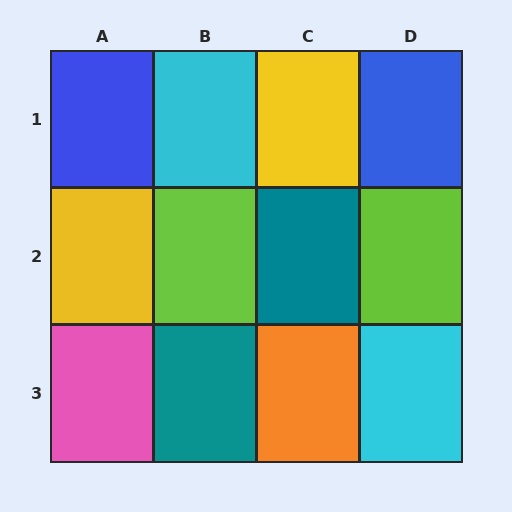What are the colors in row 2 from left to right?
Yellow, lime, teal, lime.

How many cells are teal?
2 cells are teal.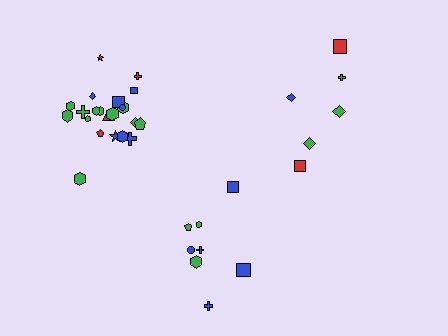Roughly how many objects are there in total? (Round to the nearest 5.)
Roughly 35 objects in total.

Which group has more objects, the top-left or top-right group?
The top-left group.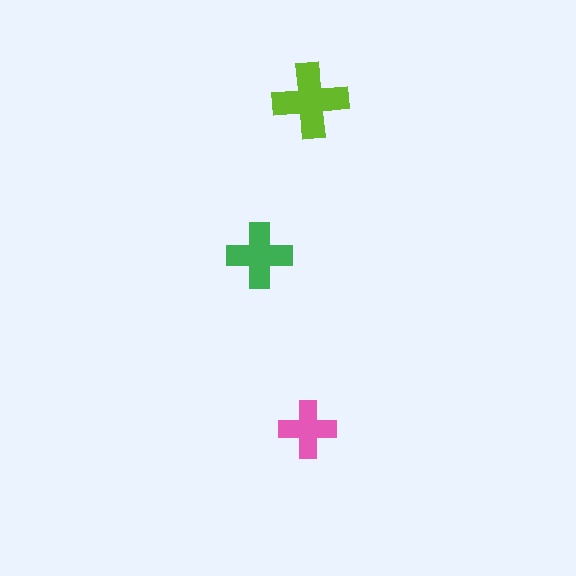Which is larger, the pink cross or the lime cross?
The lime one.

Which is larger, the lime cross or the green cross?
The lime one.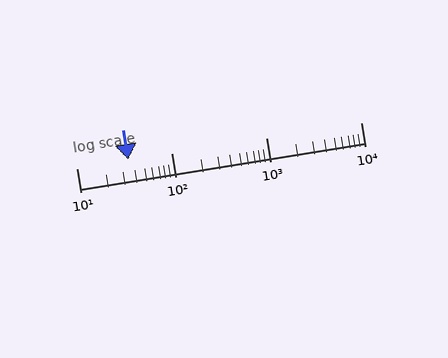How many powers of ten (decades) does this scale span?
The scale spans 3 decades, from 10 to 10000.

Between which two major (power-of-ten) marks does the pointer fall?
The pointer is between 10 and 100.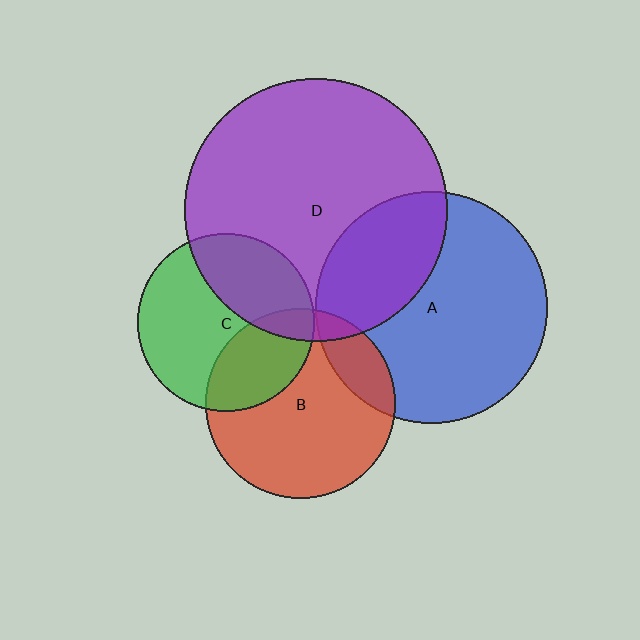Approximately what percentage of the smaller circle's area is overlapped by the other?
Approximately 15%.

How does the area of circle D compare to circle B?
Approximately 1.9 times.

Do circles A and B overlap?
Yes.